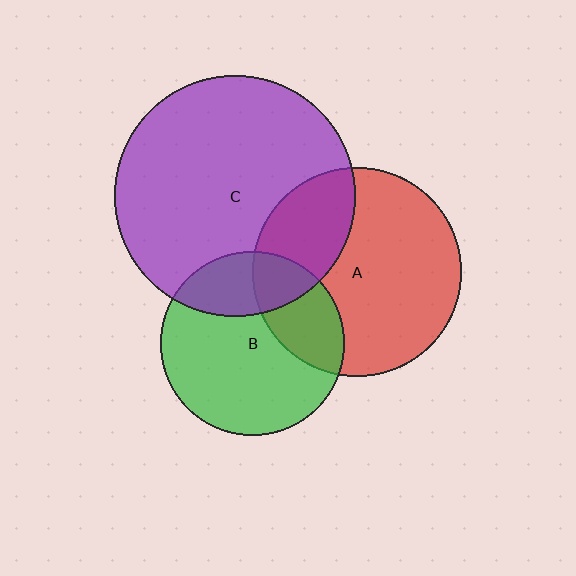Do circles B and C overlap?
Yes.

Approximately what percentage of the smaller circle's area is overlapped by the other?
Approximately 25%.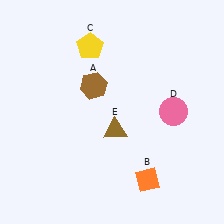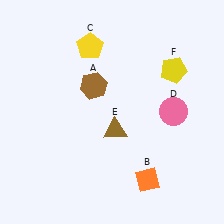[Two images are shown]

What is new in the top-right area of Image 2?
A yellow pentagon (F) was added in the top-right area of Image 2.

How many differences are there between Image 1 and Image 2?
There is 1 difference between the two images.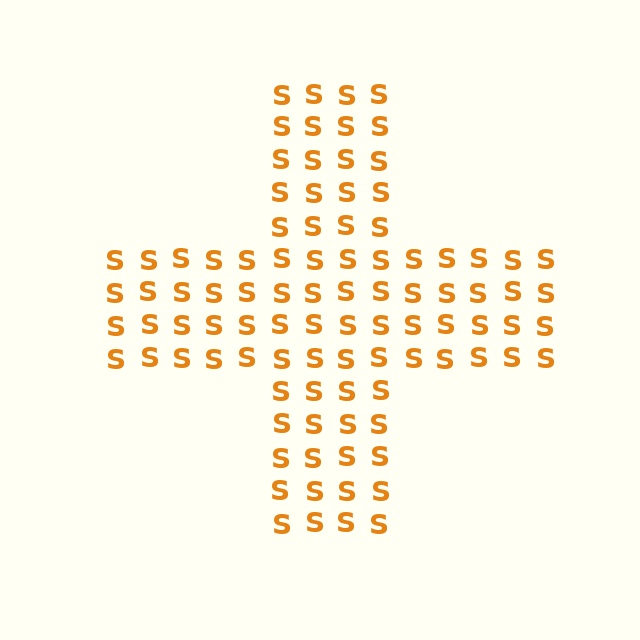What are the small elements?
The small elements are letter S's.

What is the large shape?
The large shape is a cross.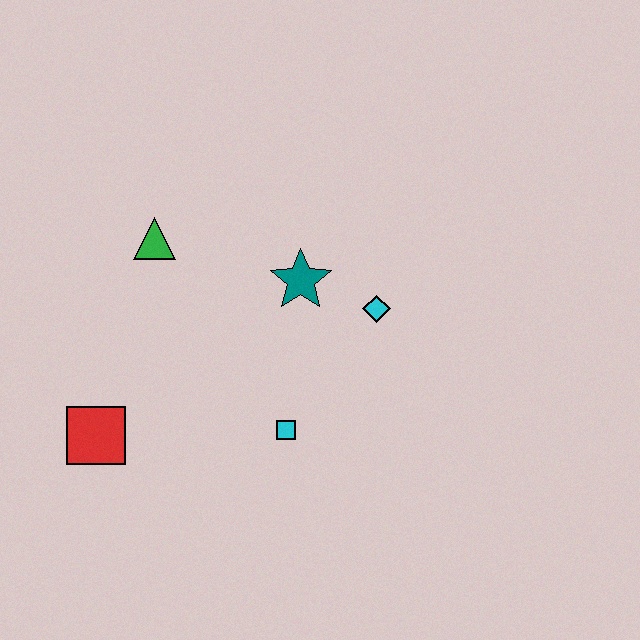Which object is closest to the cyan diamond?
The teal star is closest to the cyan diamond.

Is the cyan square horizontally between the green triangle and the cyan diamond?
Yes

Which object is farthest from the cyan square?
The green triangle is farthest from the cyan square.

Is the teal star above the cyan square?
Yes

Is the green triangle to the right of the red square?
Yes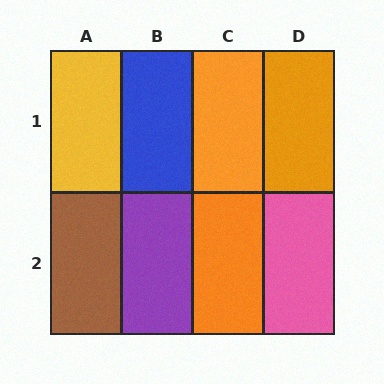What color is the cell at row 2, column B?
Purple.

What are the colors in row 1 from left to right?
Yellow, blue, orange, orange.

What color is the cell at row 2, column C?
Orange.